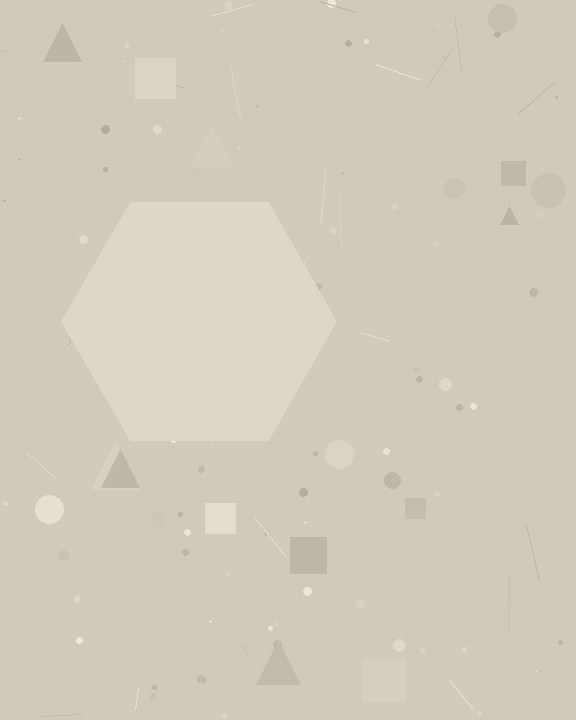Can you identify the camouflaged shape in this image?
The camouflaged shape is a hexagon.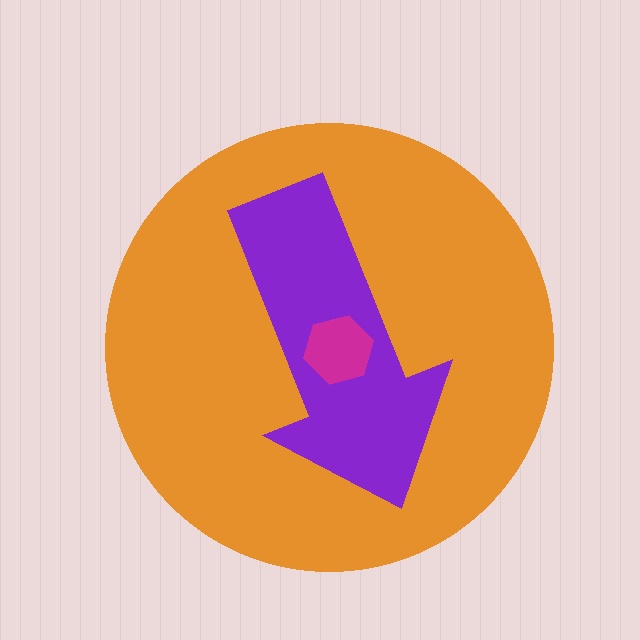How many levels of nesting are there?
3.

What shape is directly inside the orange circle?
The purple arrow.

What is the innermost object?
The magenta hexagon.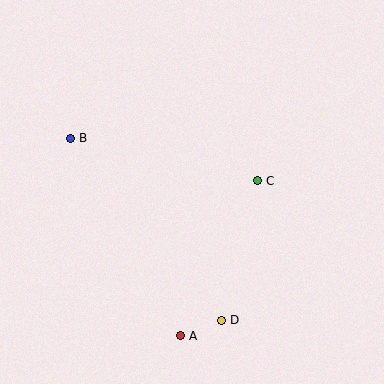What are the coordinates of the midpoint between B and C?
The midpoint between B and C is at (164, 160).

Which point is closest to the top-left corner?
Point B is closest to the top-left corner.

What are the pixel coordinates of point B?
Point B is at (70, 138).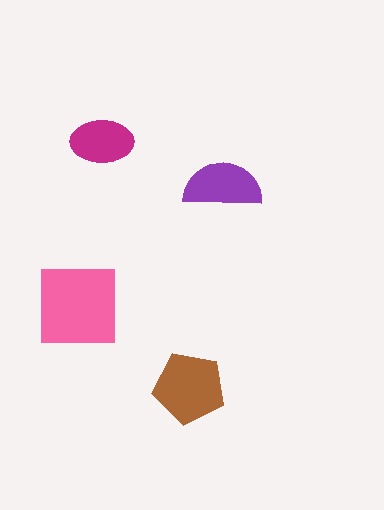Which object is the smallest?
The magenta ellipse.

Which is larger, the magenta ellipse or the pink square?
The pink square.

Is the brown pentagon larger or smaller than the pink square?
Smaller.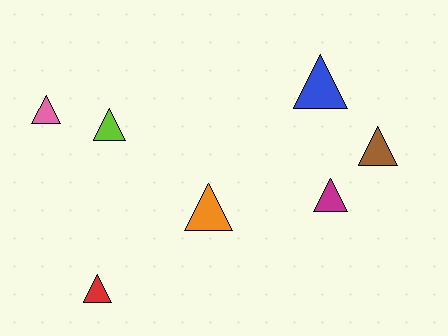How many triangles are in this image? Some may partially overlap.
There are 7 triangles.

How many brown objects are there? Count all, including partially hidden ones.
There is 1 brown object.